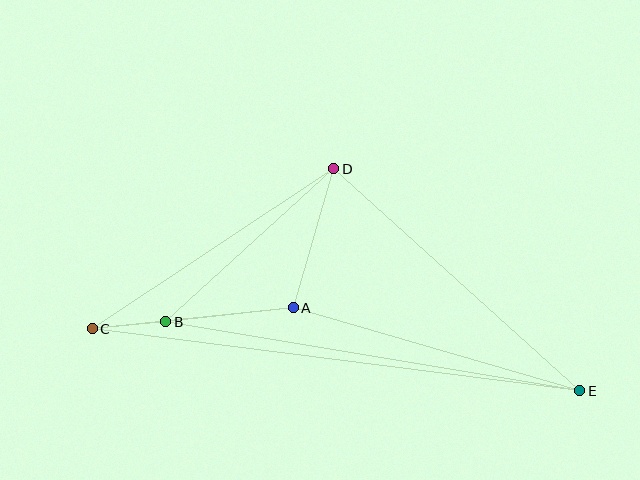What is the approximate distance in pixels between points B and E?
The distance between B and E is approximately 420 pixels.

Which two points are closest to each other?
Points B and C are closest to each other.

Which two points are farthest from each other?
Points C and E are farthest from each other.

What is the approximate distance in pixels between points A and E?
The distance between A and E is approximately 298 pixels.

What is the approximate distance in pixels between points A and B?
The distance between A and B is approximately 128 pixels.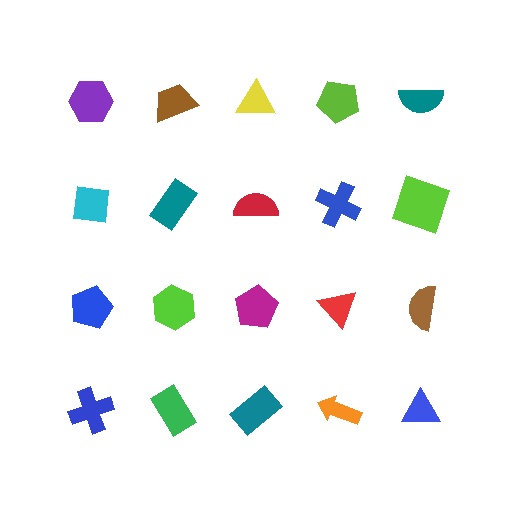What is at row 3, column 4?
A red triangle.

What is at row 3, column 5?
A brown semicircle.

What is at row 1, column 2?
A brown trapezoid.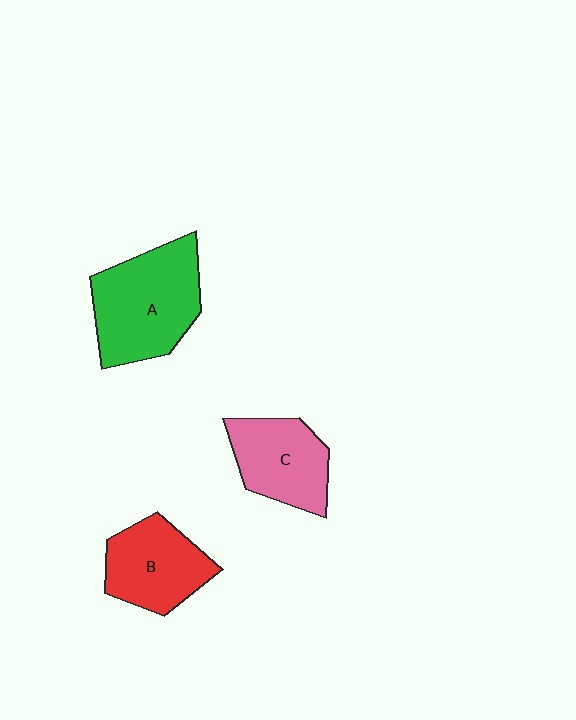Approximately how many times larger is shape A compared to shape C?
Approximately 1.4 times.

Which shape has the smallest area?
Shape C (pink).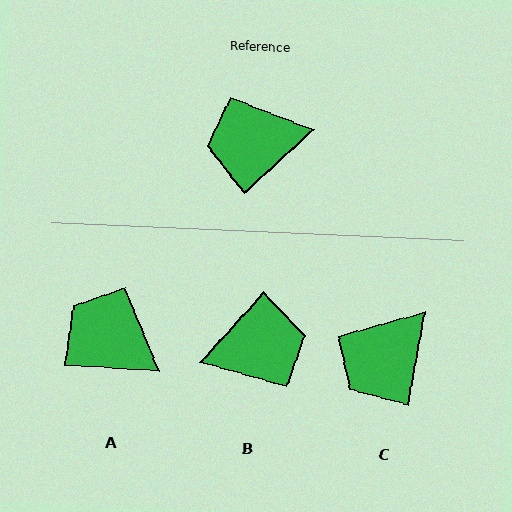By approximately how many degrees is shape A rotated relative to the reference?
Approximately 46 degrees clockwise.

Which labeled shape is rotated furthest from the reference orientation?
B, about 174 degrees away.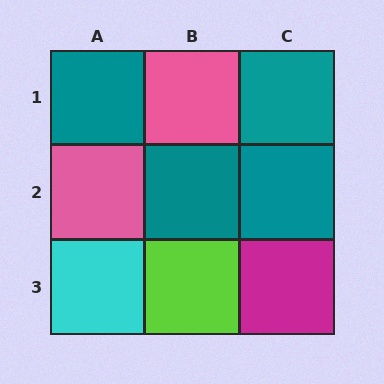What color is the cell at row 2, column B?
Teal.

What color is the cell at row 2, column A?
Pink.